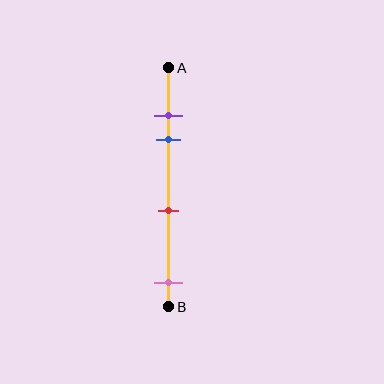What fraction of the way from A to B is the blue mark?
The blue mark is approximately 30% (0.3) of the way from A to B.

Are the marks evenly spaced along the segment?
No, the marks are not evenly spaced.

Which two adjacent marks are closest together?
The purple and blue marks are the closest adjacent pair.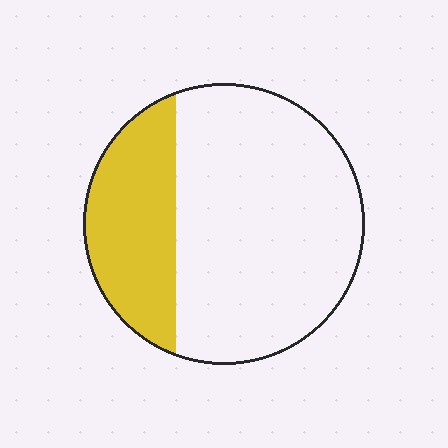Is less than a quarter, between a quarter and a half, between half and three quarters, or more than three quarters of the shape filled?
Between a quarter and a half.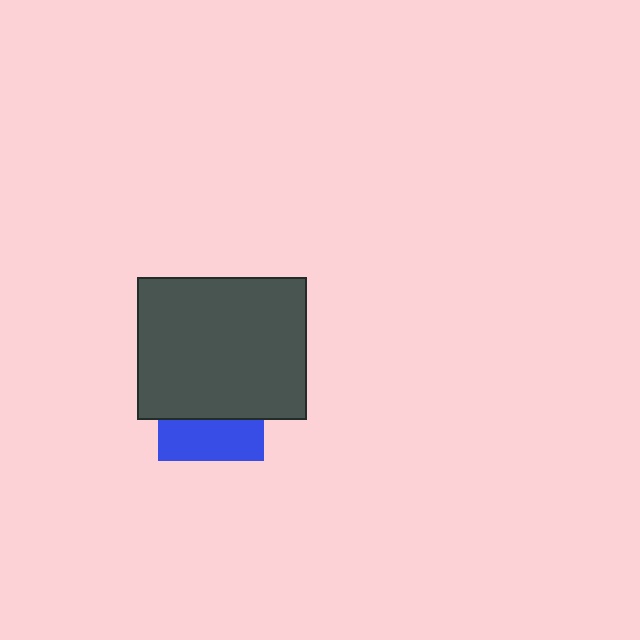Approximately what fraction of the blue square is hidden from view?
Roughly 60% of the blue square is hidden behind the dark gray rectangle.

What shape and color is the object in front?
The object in front is a dark gray rectangle.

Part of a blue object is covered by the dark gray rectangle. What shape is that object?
It is a square.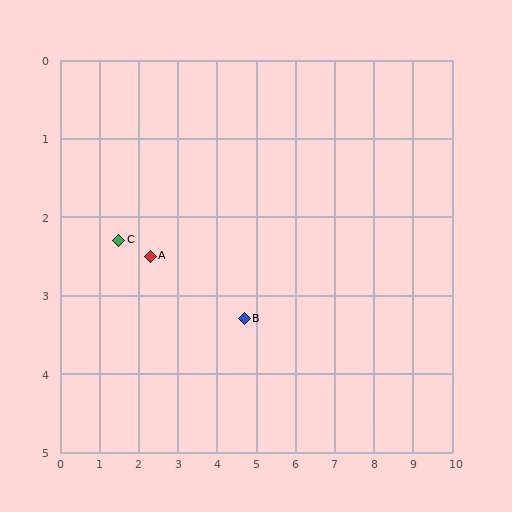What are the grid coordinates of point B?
Point B is at approximately (4.7, 3.3).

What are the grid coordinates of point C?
Point C is at approximately (1.5, 2.3).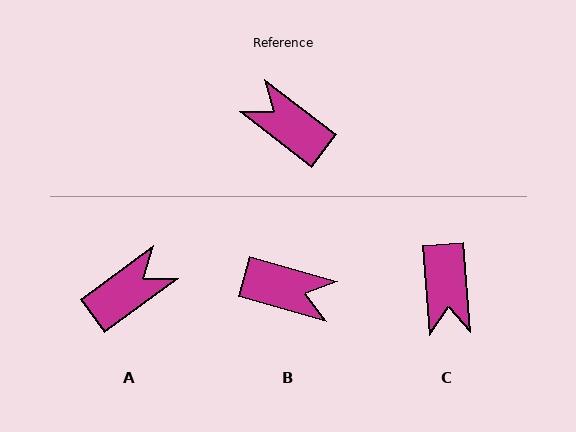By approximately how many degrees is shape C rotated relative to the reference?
Approximately 132 degrees counter-clockwise.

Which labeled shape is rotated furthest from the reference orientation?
B, about 158 degrees away.